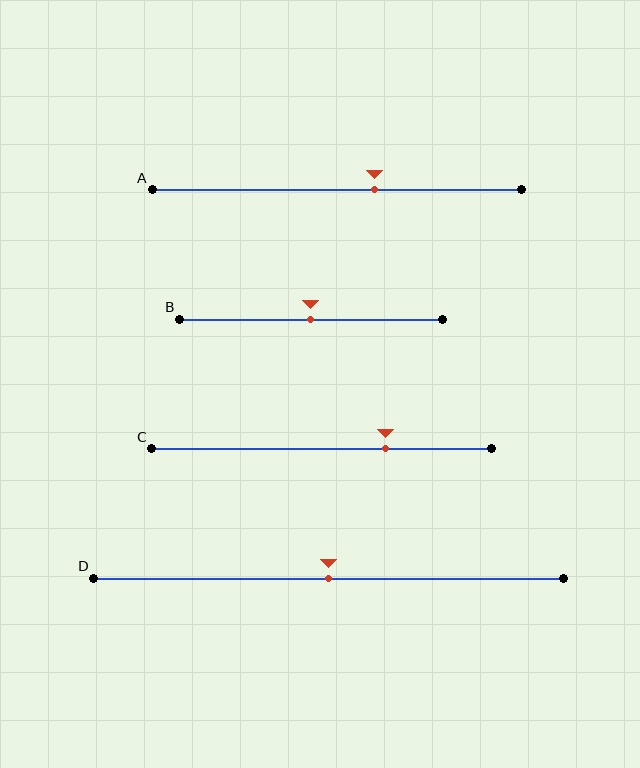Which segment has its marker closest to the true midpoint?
Segment B has its marker closest to the true midpoint.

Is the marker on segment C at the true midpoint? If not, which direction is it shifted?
No, the marker on segment C is shifted to the right by about 19% of the segment length.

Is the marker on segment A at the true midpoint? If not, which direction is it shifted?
No, the marker on segment A is shifted to the right by about 10% of the segment length.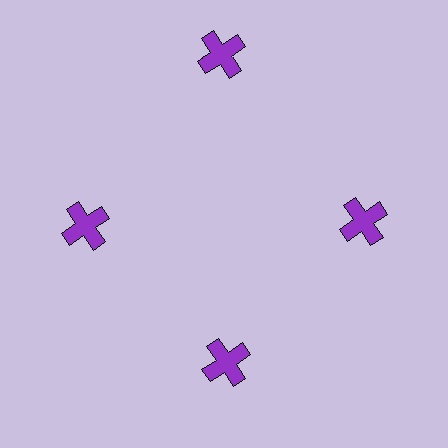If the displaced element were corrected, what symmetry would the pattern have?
It would have 4-fold rotational symmetry — the pattern would map onto itself every 90 degrees.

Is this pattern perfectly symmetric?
No. The 4 purple crosses are arranged in a ring, but one element near the 12 o'clock position is pushed outward from the center, breaking the 4-fold rotational symmetry.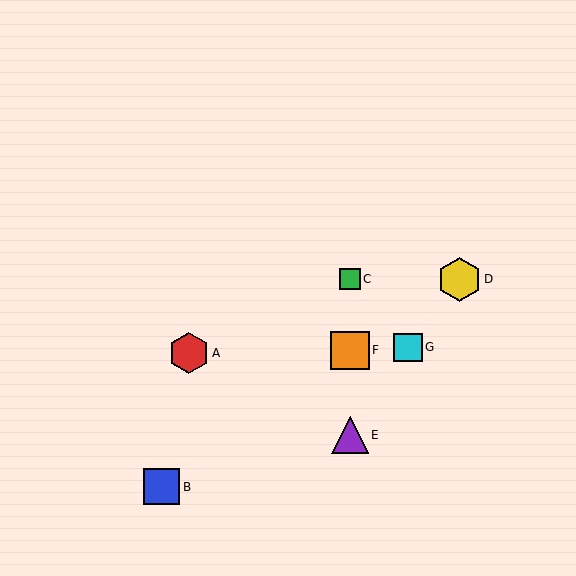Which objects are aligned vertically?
Objects C, E, F are aligned vertically.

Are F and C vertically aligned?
Yes, both are at x≈350.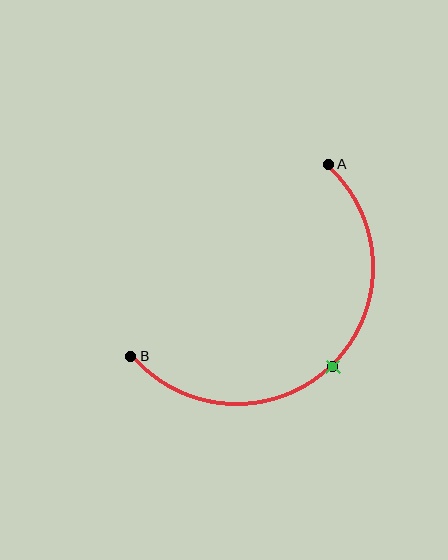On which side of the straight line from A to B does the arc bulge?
The arc bulges below and to the right of the straight line connecting A and B.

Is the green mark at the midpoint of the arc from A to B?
Yes. The green mark lies on the arc at equal arc-length from both A and B — it is the arc midpoint.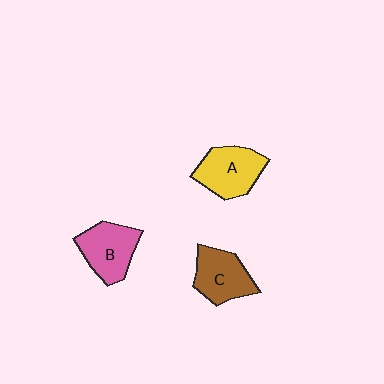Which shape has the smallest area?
Shape C (brown).